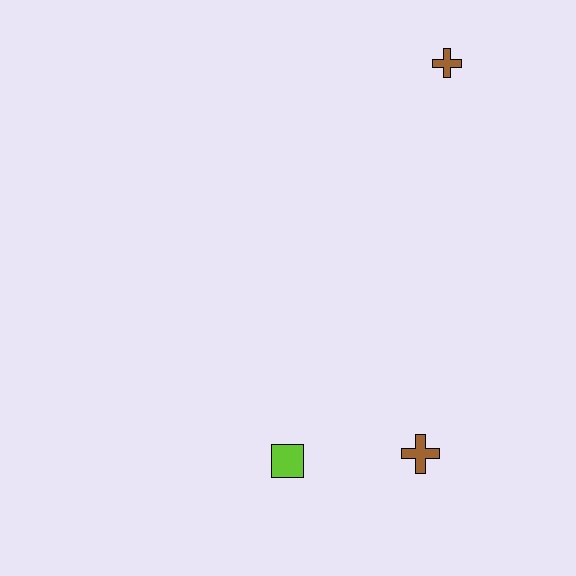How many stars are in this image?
There are no stars.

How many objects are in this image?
There are 3 objects.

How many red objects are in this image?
There are no red objects.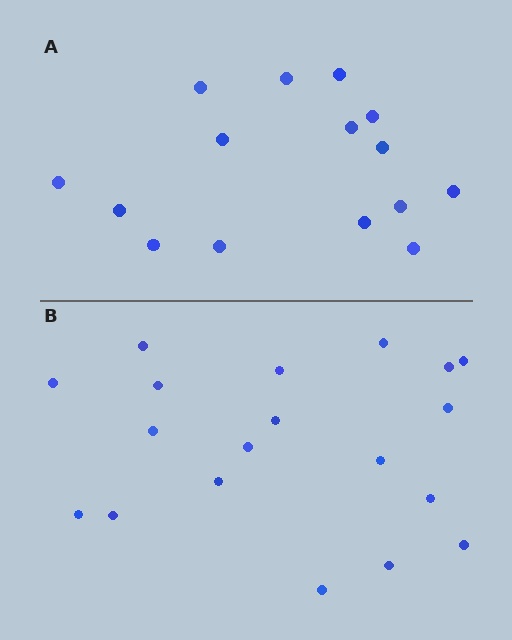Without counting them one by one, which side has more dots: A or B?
Region B (the bottom region) has more dots.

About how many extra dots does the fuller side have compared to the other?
Region B has about 4 more dots than region A.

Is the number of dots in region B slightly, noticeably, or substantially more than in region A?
Region B has noticeably more, but not dramatically so. The ratio is roughly 1.3 to 1.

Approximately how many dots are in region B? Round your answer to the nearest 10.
About 20 dots. (The exact count is 19, which rounds to 20.)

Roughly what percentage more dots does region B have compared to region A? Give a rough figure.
About 25% more.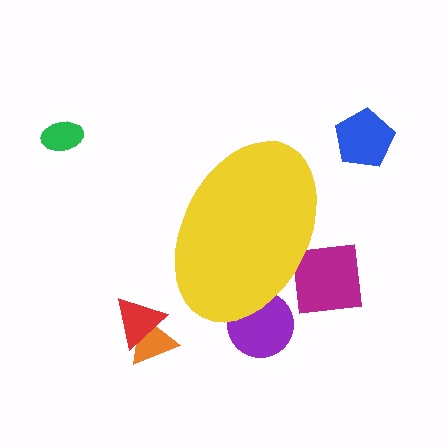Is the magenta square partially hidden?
Yes, the magenta square is partially hidden behind the yellow ellipse.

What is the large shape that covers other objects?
A yellow ellipse.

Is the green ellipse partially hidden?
No, the green ellipse is fully visible.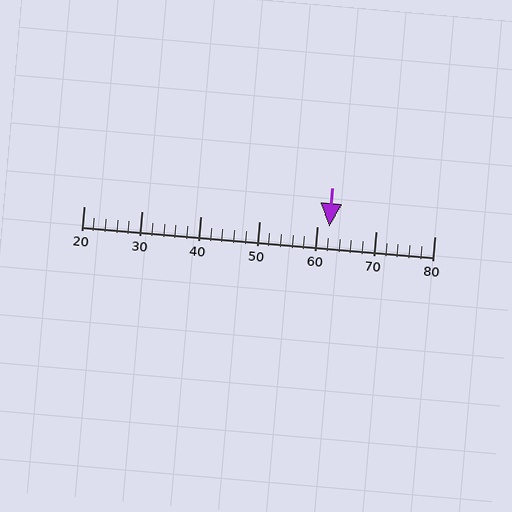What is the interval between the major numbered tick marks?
The major tick marks are spaced 10 units apart.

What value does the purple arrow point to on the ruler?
The purple arrow points to approximately 62.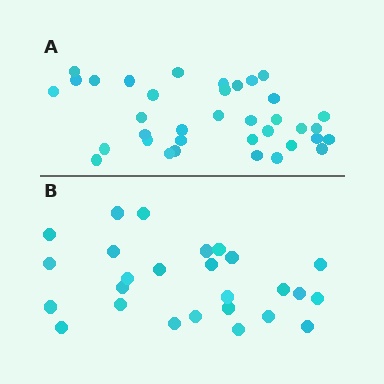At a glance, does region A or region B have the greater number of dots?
Region A (the top region) has more dots.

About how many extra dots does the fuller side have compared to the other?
Region A has roughly 10 or so more dots than region B.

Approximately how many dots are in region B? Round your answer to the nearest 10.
About 30 dots. (The exact count is 26, which rounds to 30.)